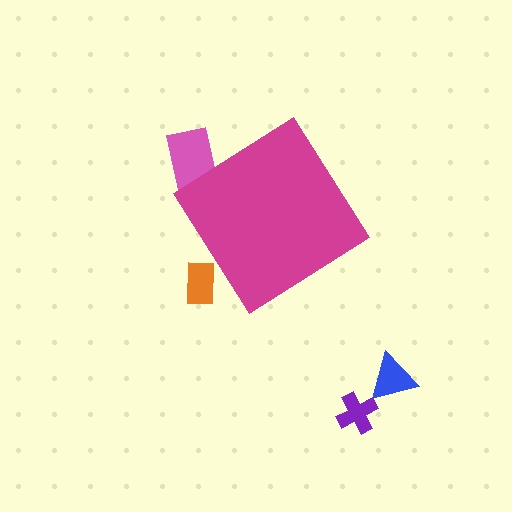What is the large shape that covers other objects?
A magenta diamond.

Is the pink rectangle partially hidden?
Yes, the pink rectangle is partially hidden behind the magenta diamond.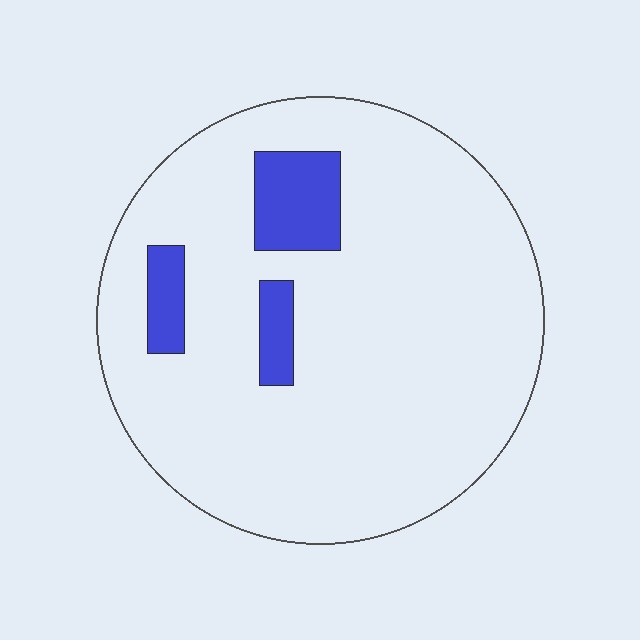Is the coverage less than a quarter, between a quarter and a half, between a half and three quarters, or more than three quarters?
Less than a quarter.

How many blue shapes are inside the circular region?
3.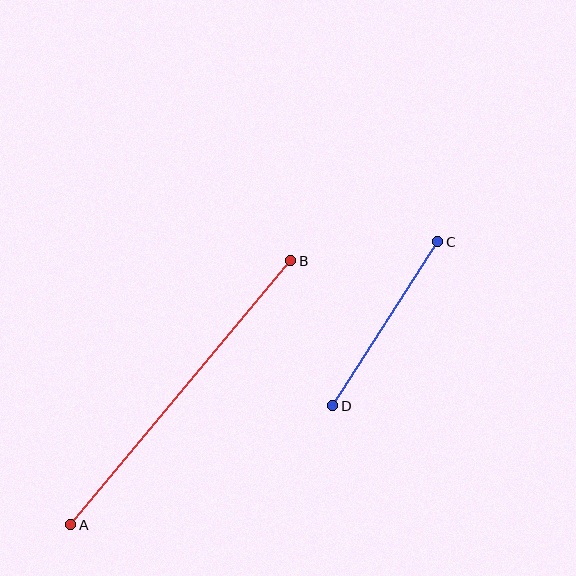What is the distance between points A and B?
The distance is approximately 344 pixels.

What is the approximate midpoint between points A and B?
The midpoint is at approximately (181, 393) pixels.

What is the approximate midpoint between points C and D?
The midpoint is at approximately (385, 324) pixels.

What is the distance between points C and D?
The distance is approximately 195 pixels.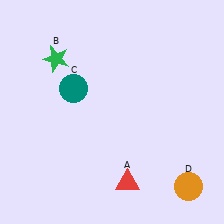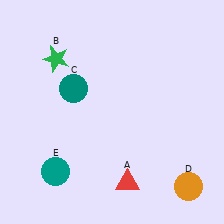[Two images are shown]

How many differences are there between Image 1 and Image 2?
There is 1 difference between the two images.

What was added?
A teal circle (E) was added in Image 2.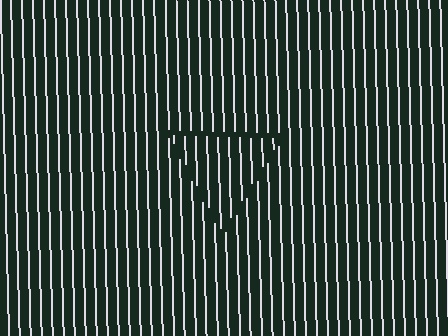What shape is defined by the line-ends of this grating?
An illusory triangle. The interior of the shape contains the same grating, shifted by half a period — the contour is defined by the phase discontinuity where line-ends from the inner and outer gratings abut.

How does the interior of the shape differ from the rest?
The interior of the shape contains the same grating, shifted by half a period — the contour is defined by the phase discontinuity where line-ends from the inner and outer gratings abut.